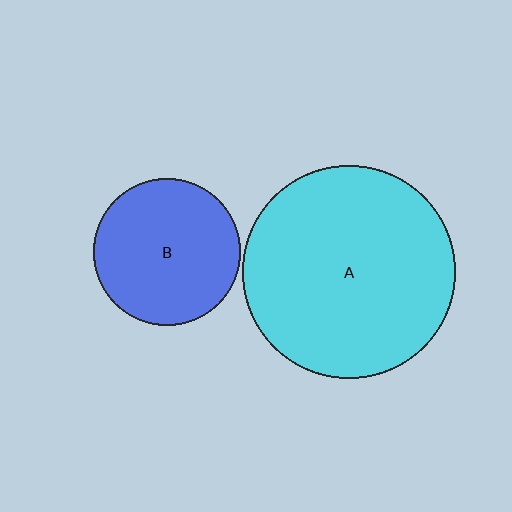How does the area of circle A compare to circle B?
Approximately 2.1 times.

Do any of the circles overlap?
No, none of the circles overlap.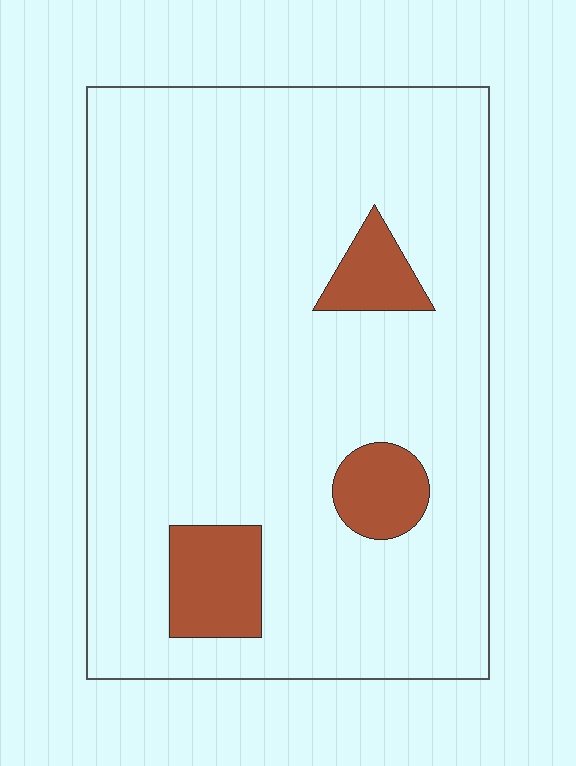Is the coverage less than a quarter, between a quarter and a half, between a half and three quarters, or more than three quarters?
Less than a quarter.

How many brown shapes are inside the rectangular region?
3.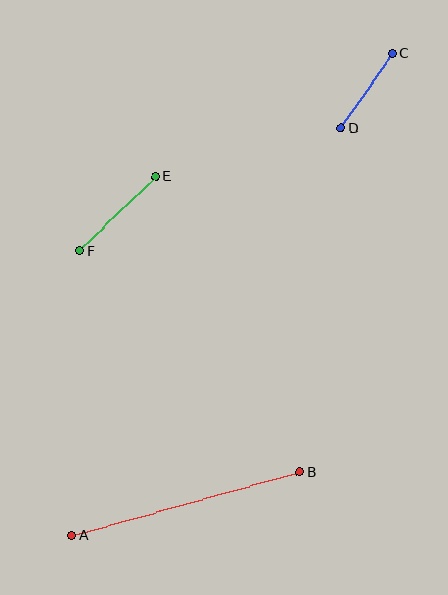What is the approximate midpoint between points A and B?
The midpoint is at approximately (185, 504) pixels.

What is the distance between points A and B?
The distance is approximately 236 pixels.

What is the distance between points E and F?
The distance is approximately 106 pixels.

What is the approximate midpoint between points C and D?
The midpoint is at approximately (367, 91) pixels.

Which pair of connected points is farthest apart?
Points A and B are farthest apart.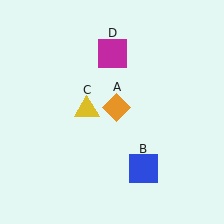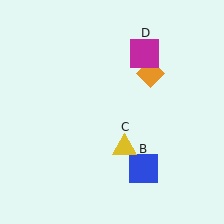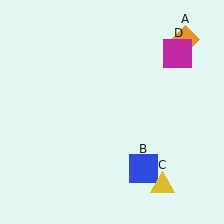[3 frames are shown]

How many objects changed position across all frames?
3 objects changed position: orange diamond (object A), yellow triangle (object C), magenta square (object D).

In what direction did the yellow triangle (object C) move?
The yellow triangle (object C) moved down and to the right.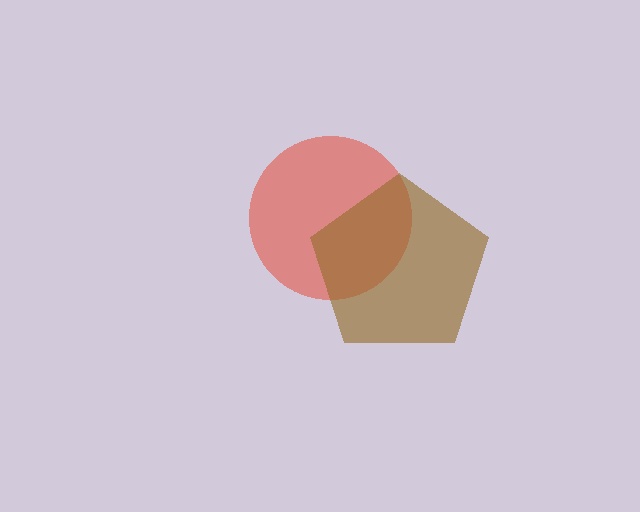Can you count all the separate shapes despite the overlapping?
Yes, there are 2 separate shapes.